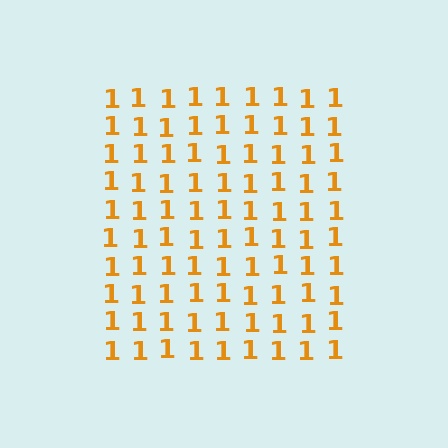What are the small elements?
The small elements are digit 1's.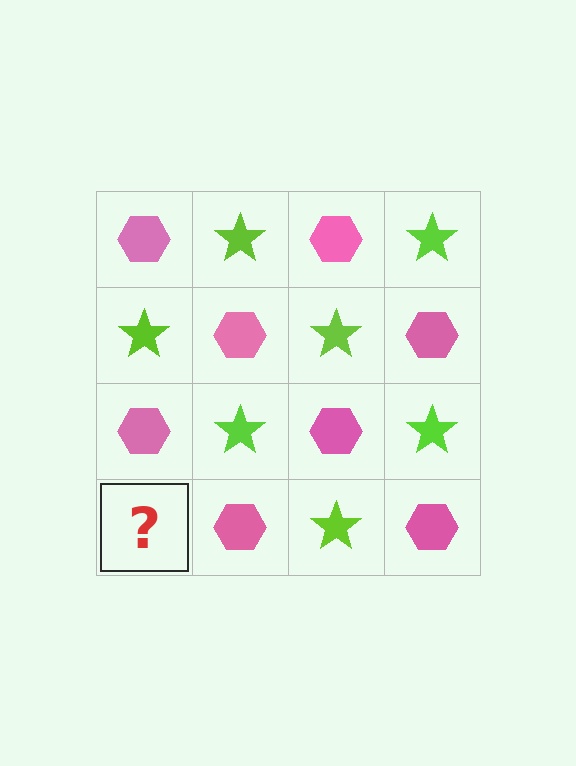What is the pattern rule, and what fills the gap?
The rule is that it alternates pink hexagon and lime star in a checkerboard pattern. The gap should be filled with a lime star.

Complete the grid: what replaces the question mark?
The question mark should be replaced with a lime star.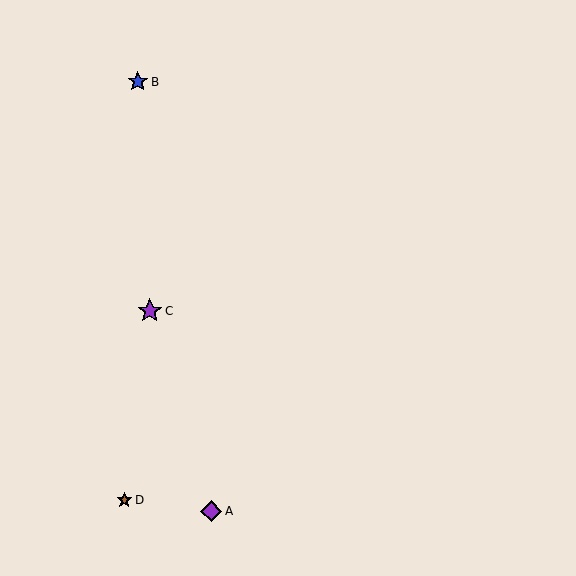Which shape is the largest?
The purple star (labeled C) is the largest.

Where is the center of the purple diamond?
The center of the purple diamond is at (211, 511).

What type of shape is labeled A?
Shape A is a purple diamond.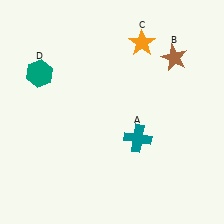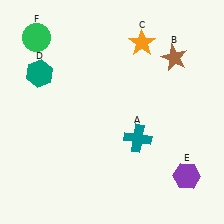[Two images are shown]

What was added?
A purple hexagon (E), a green circle (F) were added in Image 2.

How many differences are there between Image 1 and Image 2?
There are 2 differences between the two images.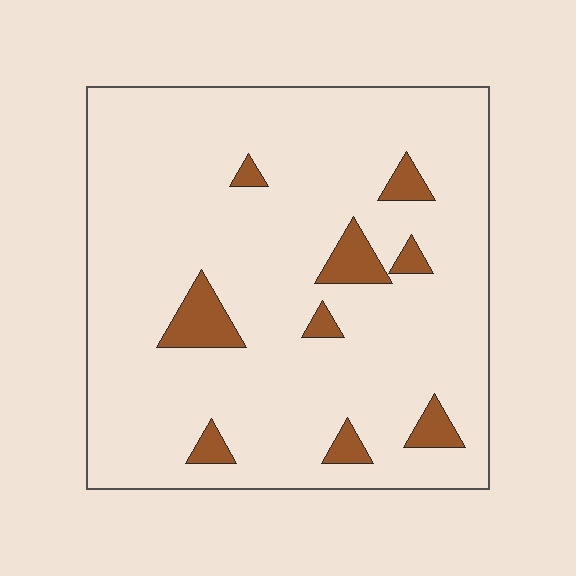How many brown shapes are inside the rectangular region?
9.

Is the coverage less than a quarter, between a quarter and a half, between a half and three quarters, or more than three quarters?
Less than a quarter.